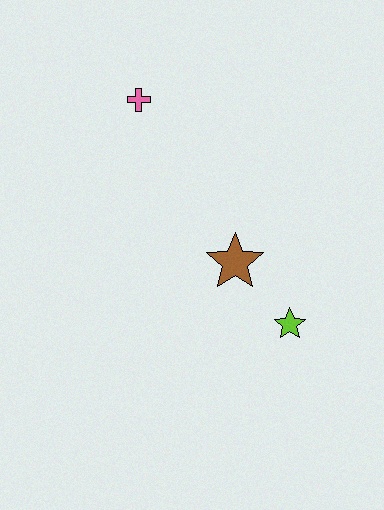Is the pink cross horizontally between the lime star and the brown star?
No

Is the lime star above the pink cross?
No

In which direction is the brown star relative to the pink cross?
The brown star is below the pink cross.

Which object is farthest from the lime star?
The pink cross is farthest from the lime star.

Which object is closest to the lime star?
The brown star is closest to the lime star.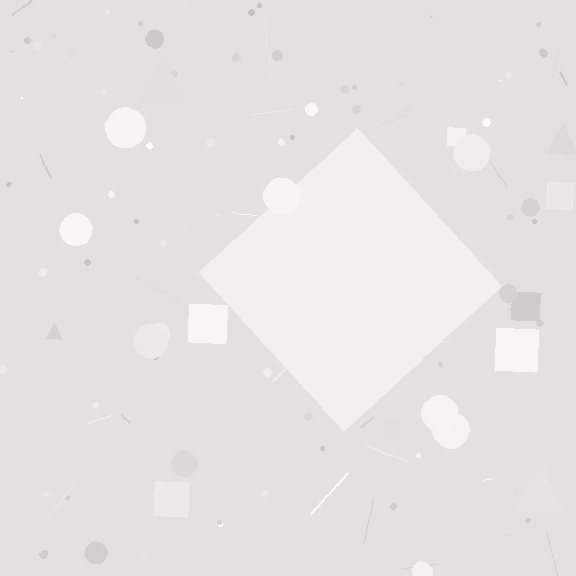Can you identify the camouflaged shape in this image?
The camouflaged shape is a diamond.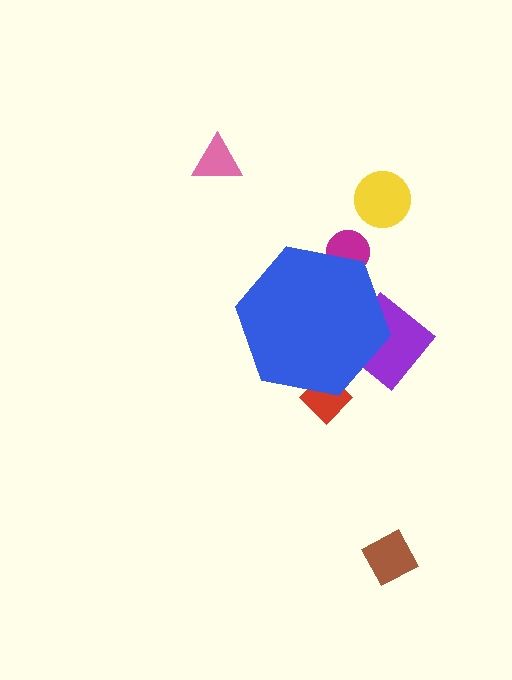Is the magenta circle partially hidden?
Yes, the magenta circle is partially hidden behind the blue hexagon.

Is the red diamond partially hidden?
Yes, the red diamond is partially hidden behind the blue hexagon.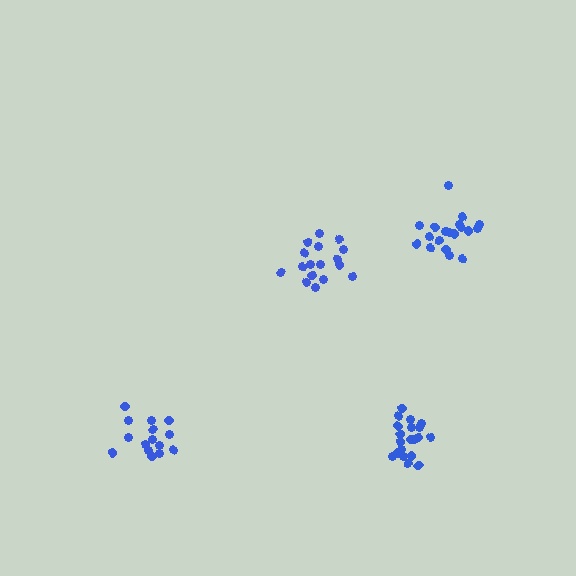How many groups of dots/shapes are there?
There are 4 groups.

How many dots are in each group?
Group 1: 15 dots, Group 2: 20 dots, Group 3: 17 dots, Group 4: 20 dots (72 total).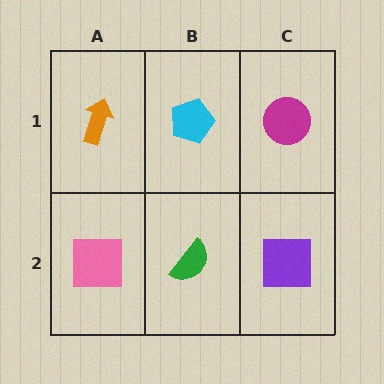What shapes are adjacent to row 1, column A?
A pink square (row 2, column A), a cyan pentagon (row 1, column B).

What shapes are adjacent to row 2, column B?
A cyan pentagon (row 1, column B), a pink square (row 2, column A), a purple square (row 2, column C).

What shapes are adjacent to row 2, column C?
A magenta circle (row 1, column C), a green semicircle (row 2, column B).